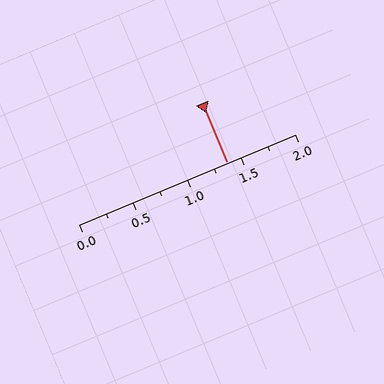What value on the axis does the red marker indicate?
The marker indicates approximately 1.38.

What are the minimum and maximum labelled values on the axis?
The axis runs from 0.0 to 2.0.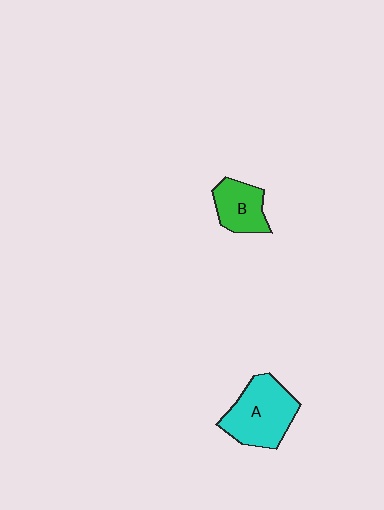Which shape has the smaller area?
Shape B (green).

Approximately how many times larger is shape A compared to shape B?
Approximately 1.6 times.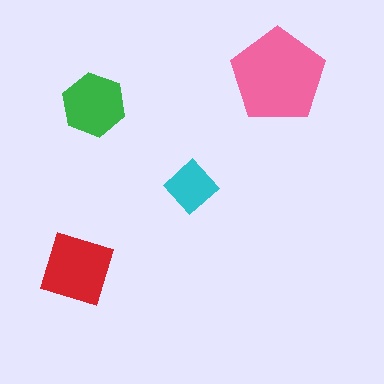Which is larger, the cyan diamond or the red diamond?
The red diamond.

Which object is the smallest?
The cyan diamond.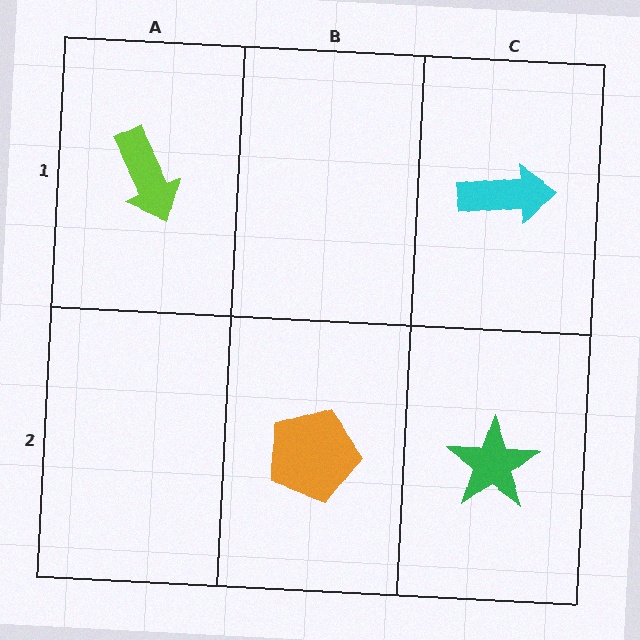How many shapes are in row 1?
2 shapes.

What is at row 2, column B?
An orange pentagon.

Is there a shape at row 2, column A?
No, that cell is empty.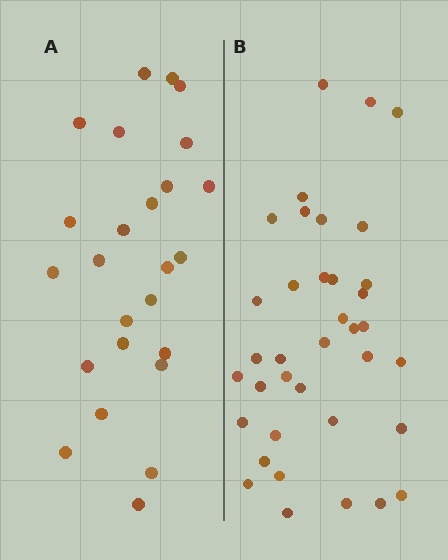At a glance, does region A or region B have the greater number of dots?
Region B (the right region) has more dots.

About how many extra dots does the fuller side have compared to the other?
Region B has roughly 12 or so more dots than region A.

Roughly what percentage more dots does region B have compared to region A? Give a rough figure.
About 50% more.